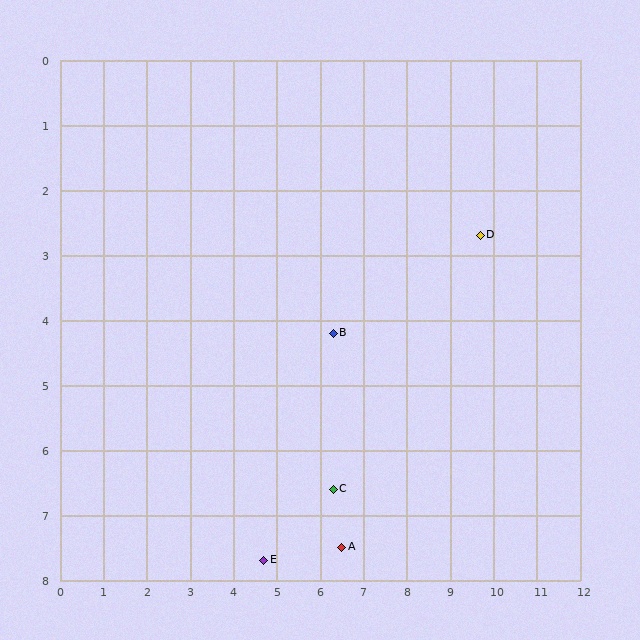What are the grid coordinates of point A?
Point A is at approximately (6.5, 7.5).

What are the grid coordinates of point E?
Point E is at approximately (4.7, 7.7).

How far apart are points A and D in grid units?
Points A and D are about 5.8 grid units apart.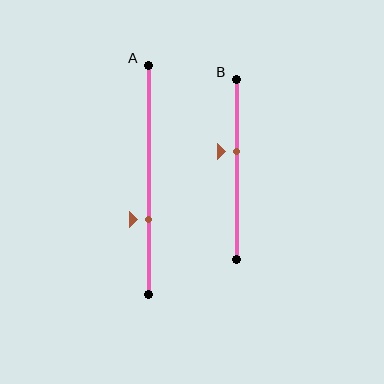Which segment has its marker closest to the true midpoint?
Segment B has its marker closest to the true midpoint.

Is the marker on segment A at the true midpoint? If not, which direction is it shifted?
No, the marker on segment A is shifted downward by about 17% of the segment length.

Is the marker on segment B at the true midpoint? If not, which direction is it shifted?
No, the marker on segment B is shifted upward by about 10% of the segment length.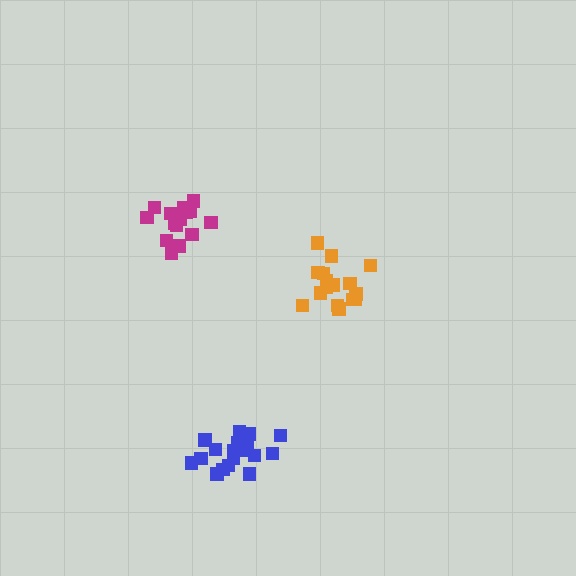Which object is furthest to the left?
The magenta cluster is leftmost.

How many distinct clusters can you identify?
There are 3 distinct clusters.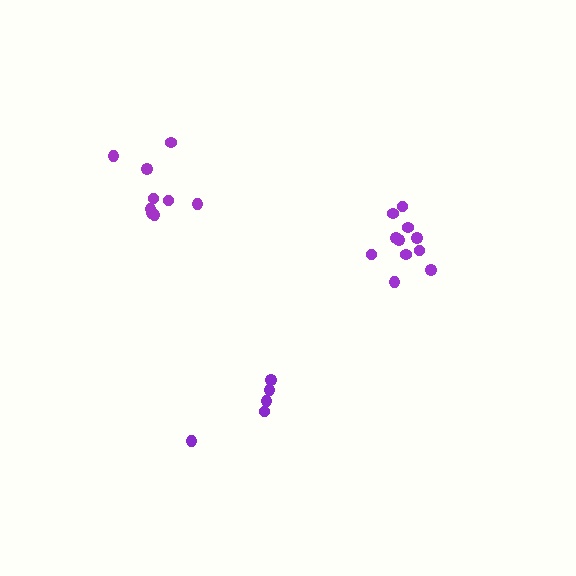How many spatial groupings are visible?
There are 3 spatial groupings.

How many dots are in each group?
Group 1: 5 dots, Group 2: 9 dots, Group 3: 11 dots (25 total).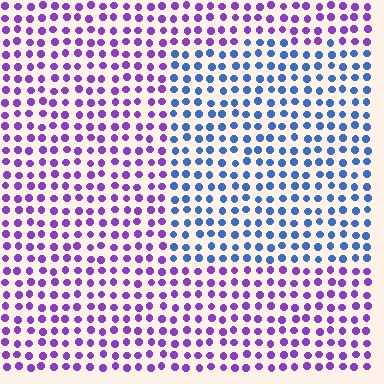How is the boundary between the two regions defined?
The boundary is defined purely by a slight shift in hue (about 57 degrees). Spacing, size, and orientation are identical on both sides.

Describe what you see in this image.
The image is filled with small purple elements in a uniform arrangement. A rectangle-shaped region is visible where the elements are tinted to a slightly different hue, forming a subtle color boundary.